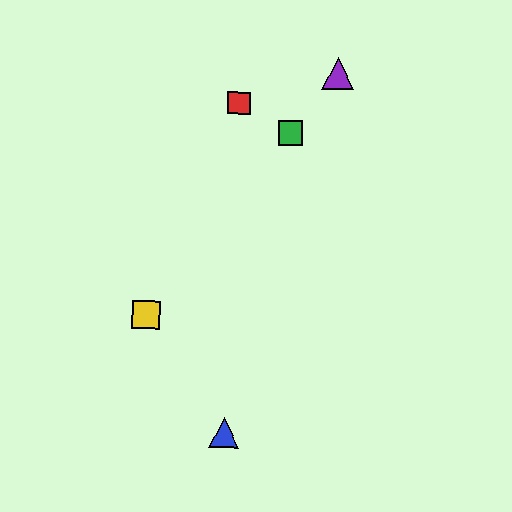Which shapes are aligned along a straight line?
The green square, the yellow square, the purple triangle are aligned along a straight line.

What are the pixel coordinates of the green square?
The green square is at (291, 133).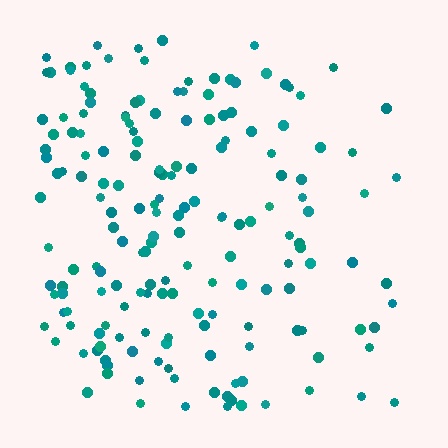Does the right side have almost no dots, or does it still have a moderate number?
Still a moderate number, just noticeably fewer than the left.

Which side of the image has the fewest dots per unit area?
The right.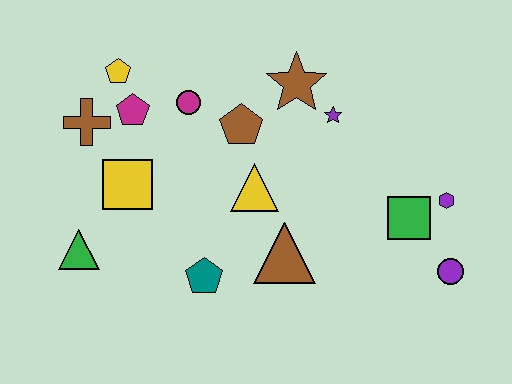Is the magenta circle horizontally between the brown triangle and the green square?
No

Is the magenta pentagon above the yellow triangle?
Yes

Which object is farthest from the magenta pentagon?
The purple circle is farthest from the magenta pentagon.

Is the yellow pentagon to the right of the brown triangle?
No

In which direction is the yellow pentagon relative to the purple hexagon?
The yellow pentagon is to the left of the purple hexagon.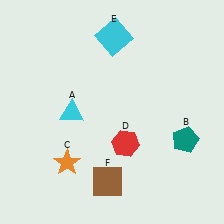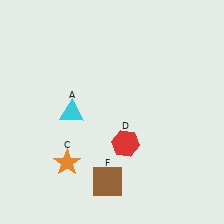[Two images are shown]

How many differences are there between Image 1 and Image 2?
There are 2 differences between the two images.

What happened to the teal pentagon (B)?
The teal pentagon (B) was removed in Image 2. It was in the bottom-right area of Image 1.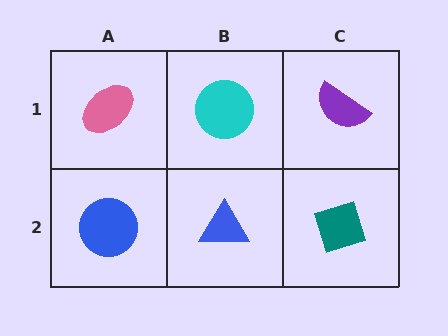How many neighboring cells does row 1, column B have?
3.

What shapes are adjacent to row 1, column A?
A blue circle (row 2, column A), a cyan circle (row 1, column B).